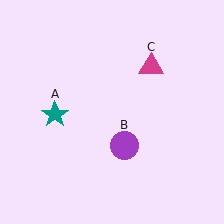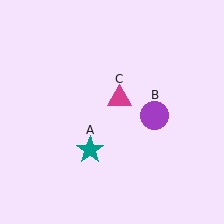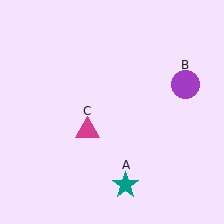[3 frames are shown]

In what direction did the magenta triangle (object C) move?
The magenta triangle (object C) moved down and to the left.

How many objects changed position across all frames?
3 objects changed position: teal star (object A), purple circle (object B), magenta triangle (object C).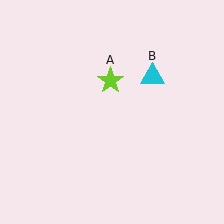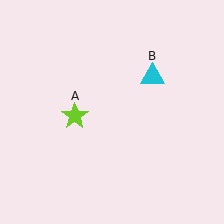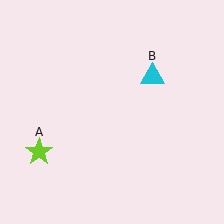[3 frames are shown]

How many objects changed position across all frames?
1 object changed position: lime star (object A).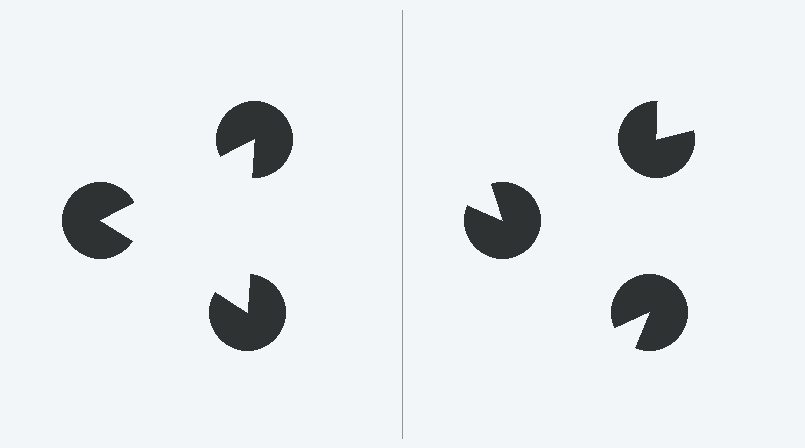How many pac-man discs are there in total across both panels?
6 — 3 on each side.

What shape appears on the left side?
An illusory triangle.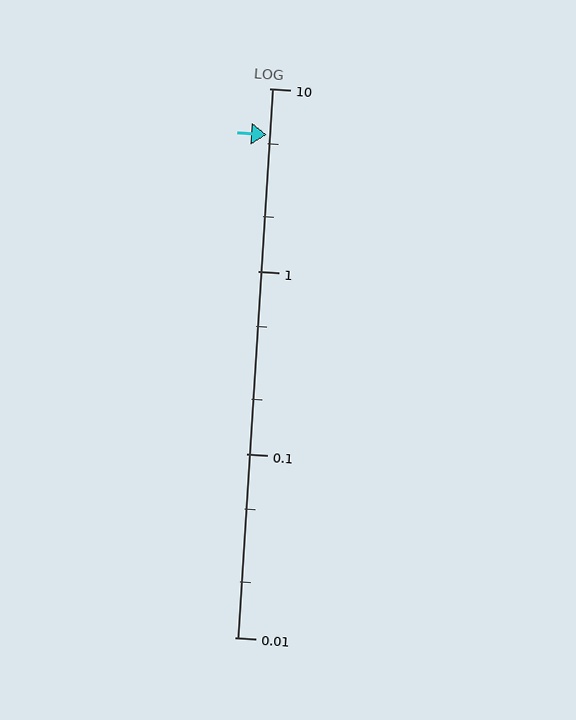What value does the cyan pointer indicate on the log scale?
The pointer indicates approximately 5.6.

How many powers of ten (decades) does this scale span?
The scale spans 3 decades, from 0.01 to 10.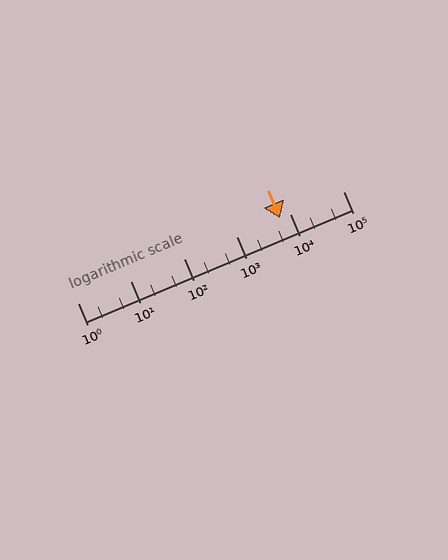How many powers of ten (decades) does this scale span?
The scale spans 5 decades, from 1 to 100000.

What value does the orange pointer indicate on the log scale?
The pointer indicates approximately 6400.